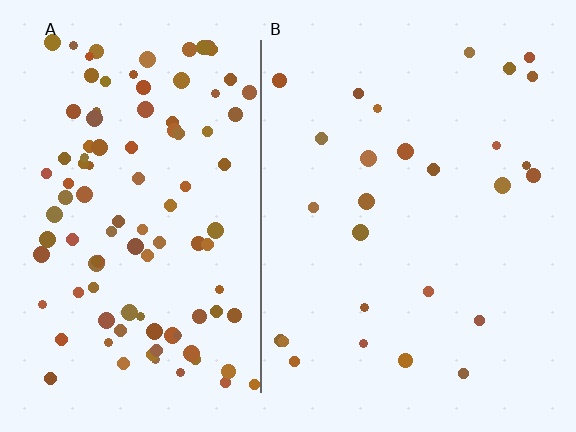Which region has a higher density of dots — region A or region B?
A (the left).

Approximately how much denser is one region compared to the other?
Approximately 3.9× — region A over region B.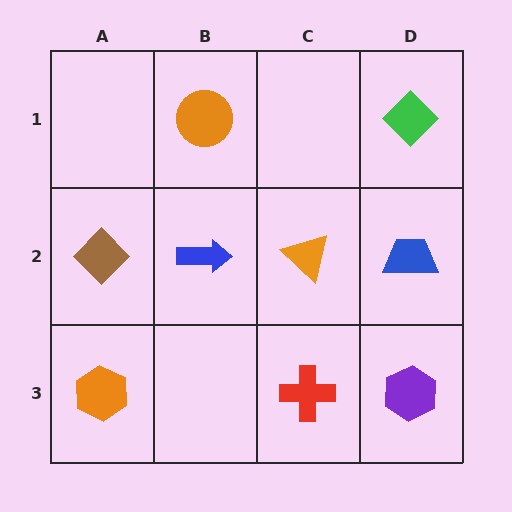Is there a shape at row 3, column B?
No, that cell is empty.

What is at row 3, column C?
A red cross.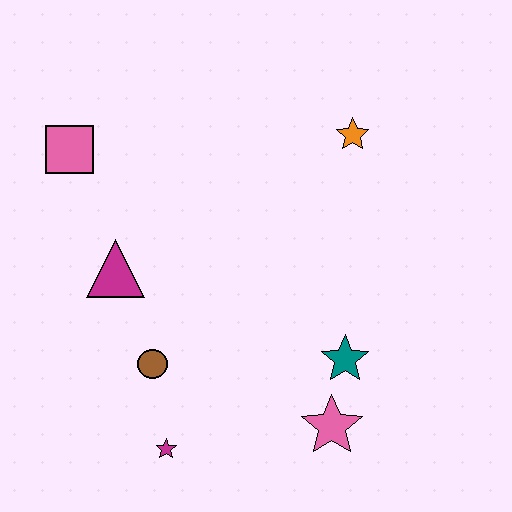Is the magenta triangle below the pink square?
Yes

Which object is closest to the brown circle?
The magenta star is closest to the brown circle.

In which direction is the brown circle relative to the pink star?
The brown circle is to the left of the pink star.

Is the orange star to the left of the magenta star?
No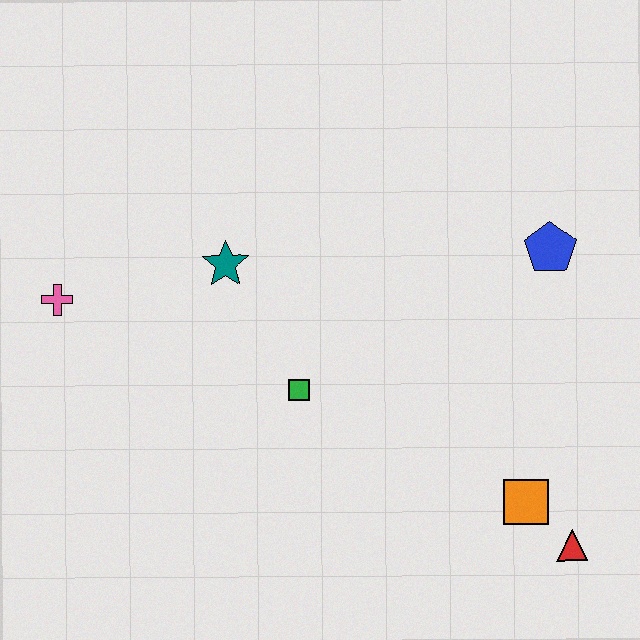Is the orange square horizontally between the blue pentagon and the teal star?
Yes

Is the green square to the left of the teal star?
No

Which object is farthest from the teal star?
The red triangle is farthest from the teal star.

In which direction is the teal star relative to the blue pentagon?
The teal star is to the left of the blue pentagon.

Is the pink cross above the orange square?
Yes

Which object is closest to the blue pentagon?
The orange square is closest to the blue pentagon.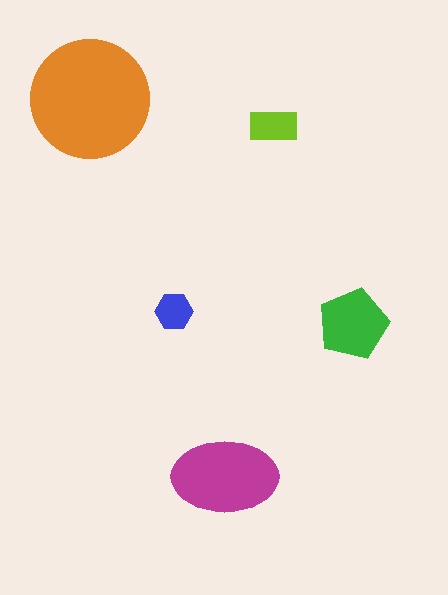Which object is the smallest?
The blue hexagon.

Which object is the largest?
The orange circle.